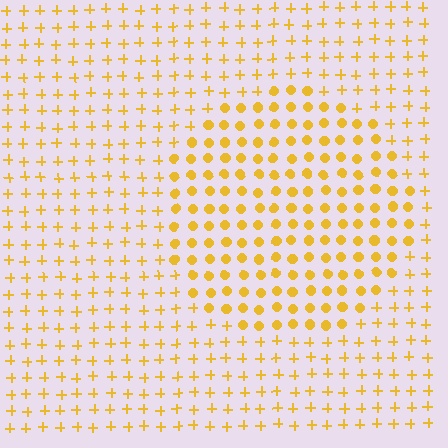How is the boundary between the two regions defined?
The boundary is defined by a change in element shape: circles inside vs. plus signs outside. All elements share the same color and spacing.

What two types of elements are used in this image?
The image uses circles inside the circle region and plus signs outside it.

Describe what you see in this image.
The image is filled with small yellow elements arranged in a uniform grid. A circle-shaped region contains circles, while the surrounding area contains plus signs. The boundary is defined purely by the change in element shape.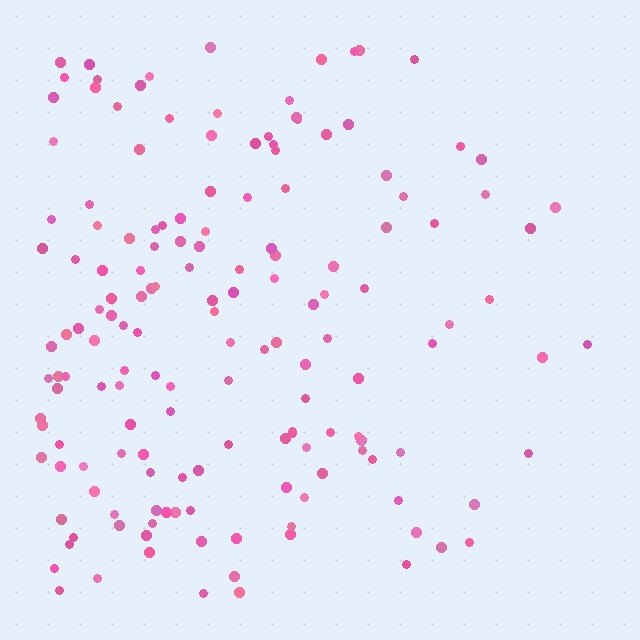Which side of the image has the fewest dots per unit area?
The right.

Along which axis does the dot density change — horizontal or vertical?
Horizontal.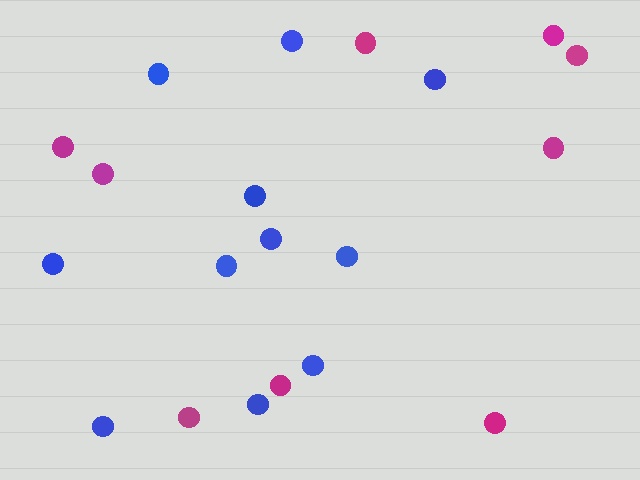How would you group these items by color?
There are 2 groups: one group of blue circles (11) and one group of magenta circles (9).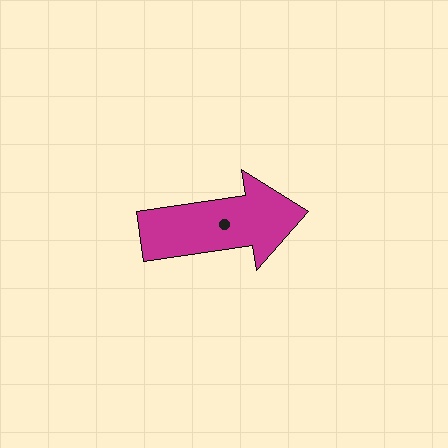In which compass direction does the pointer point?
East.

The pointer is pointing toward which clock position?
Roughly 3 o'clock.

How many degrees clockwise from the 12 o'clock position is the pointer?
Approximately 82 degrees.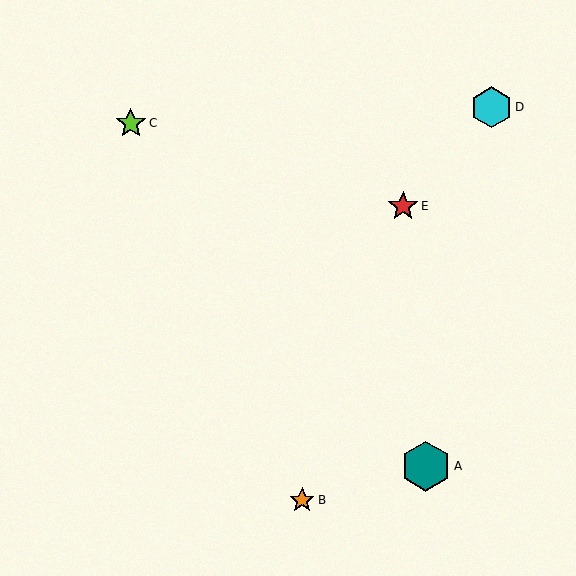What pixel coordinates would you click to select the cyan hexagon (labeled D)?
Click at (492, 107) to select the cyan hexagon D.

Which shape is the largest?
The teal hexagon (labeled A) is the largest.